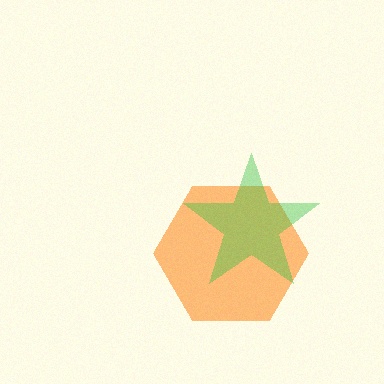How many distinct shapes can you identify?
There are 2 distinct shapes: an orange hexagon, a green star.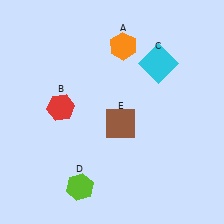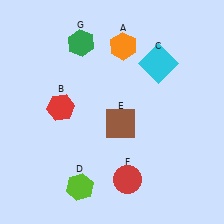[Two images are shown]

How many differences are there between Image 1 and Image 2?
There are 2 differences between the two images.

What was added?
A red circle (F), a green hexagon (G) were added in Image 2.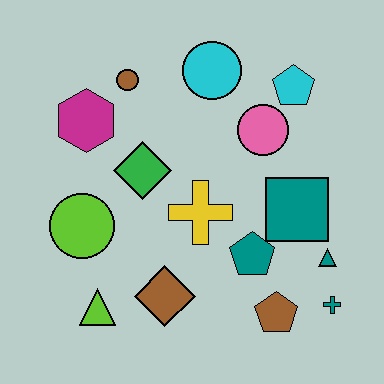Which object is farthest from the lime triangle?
The cyan pentagon is farthest from the lime triangle.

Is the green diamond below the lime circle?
No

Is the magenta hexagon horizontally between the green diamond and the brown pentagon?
No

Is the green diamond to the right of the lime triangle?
Yes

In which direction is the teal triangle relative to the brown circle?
The teal triangle is to the right of the brown circle.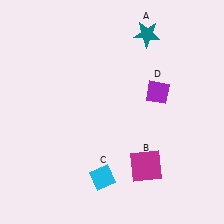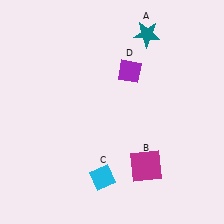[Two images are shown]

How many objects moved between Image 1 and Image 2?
1 object moved between the two images.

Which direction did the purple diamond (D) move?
The purple diamond (D) moved left.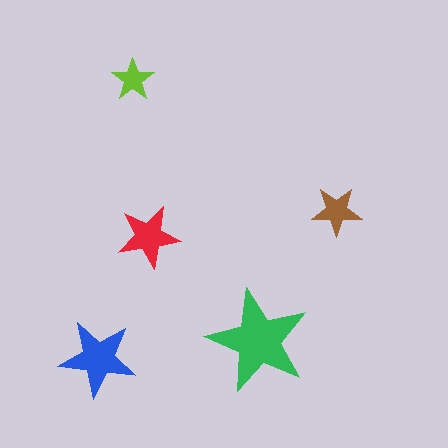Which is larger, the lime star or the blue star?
The blue one.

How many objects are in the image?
There are 5 objects in the image.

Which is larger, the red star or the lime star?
The red one.